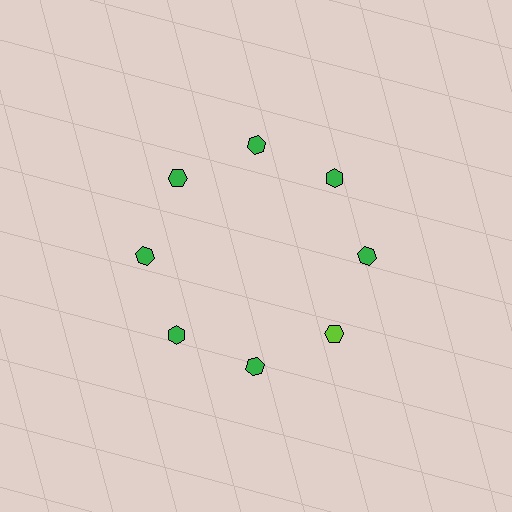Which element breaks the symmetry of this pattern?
The lime hexagon at roughly the 4 o'clock position breaks the symmetry. All other shapes are green hexagons.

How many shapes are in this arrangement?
There are 8 shapes arranged in a ring pattern.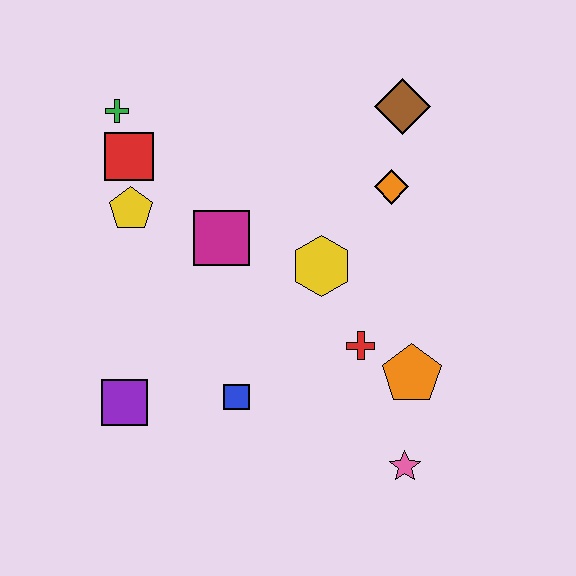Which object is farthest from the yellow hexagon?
The green cross is farthest from the yellow hexagon.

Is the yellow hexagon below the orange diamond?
Yes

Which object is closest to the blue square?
The purple square is closest to the blue square.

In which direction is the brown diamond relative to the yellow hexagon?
The brown diamond is above the yellow hexagon.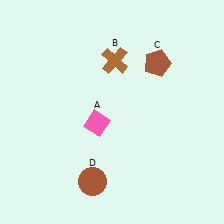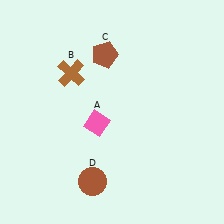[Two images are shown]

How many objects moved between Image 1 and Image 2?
2 objects moved between the two images.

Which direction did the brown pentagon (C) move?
The brown pentagon (C) moved left.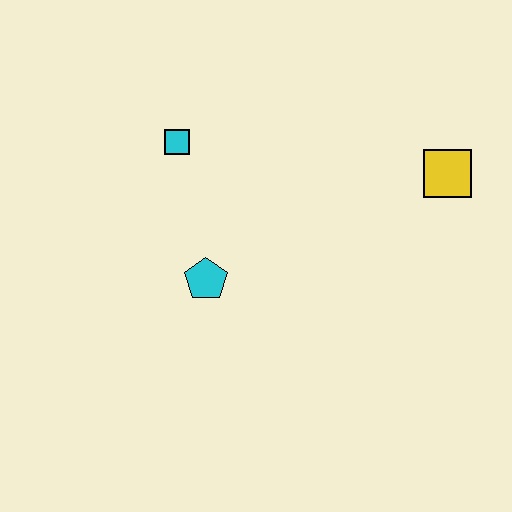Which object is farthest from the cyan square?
The yellow square is farthest from the cyan square.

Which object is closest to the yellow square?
The cyan pentagon is closest to the yellow square.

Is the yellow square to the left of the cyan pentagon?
No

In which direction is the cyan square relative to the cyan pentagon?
The cyan square is above the cyan pentagon.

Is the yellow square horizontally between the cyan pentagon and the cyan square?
No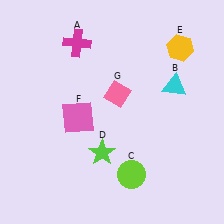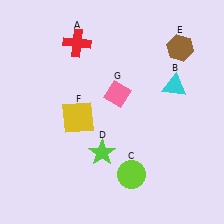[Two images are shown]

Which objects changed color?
A changed from magenta to red. E changed from yellow to brown. F changed from pink to yellow.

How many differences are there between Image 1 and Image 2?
There are 3 differences between the two images.